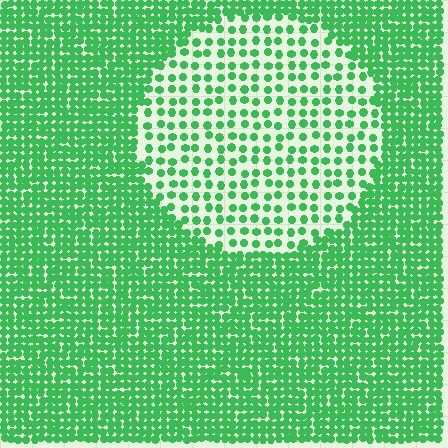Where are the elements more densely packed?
The elements are more densely packed outside the circle boundary.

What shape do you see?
I see a circle.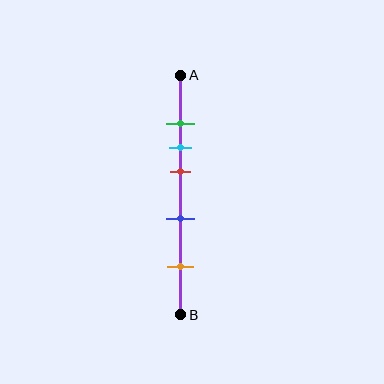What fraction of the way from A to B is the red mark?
The red mark is approximately 40% (0.4) of the way from A to B.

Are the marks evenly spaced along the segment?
No, the marks are not evenly spaced.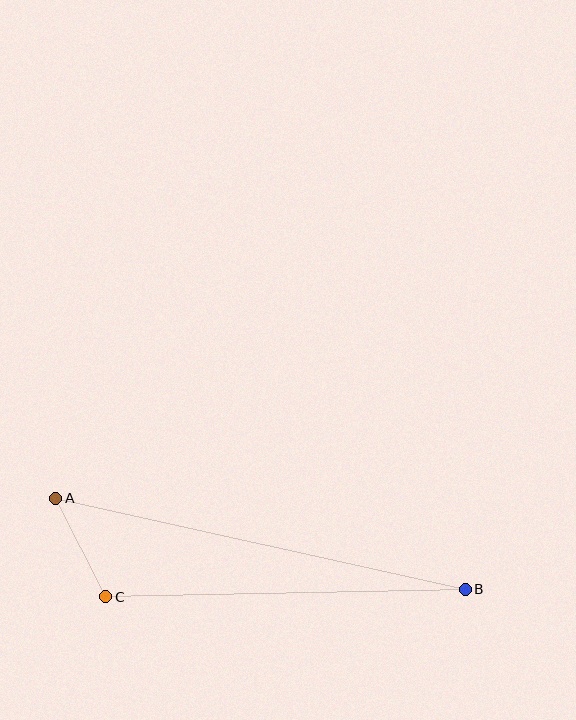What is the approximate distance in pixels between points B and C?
The distance between B and C is approximately 360 pixels.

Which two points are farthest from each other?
Points A and B are farthest from each other.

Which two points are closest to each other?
Points A and C are closest to each other.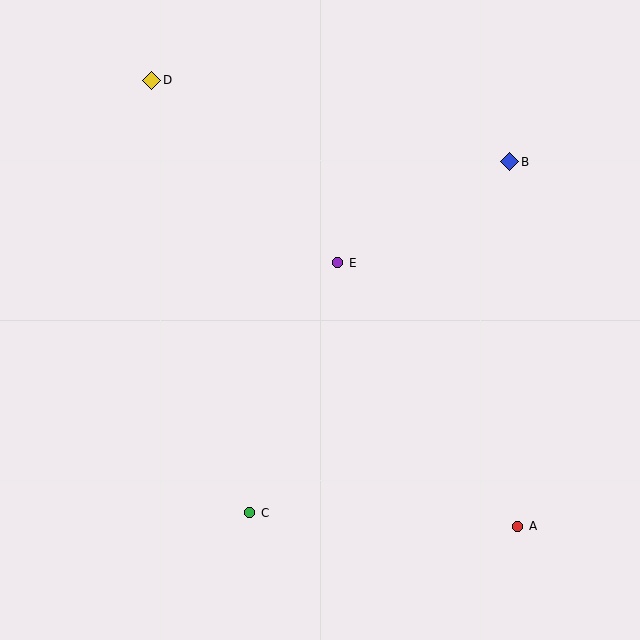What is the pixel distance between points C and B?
The distance between C and B is 437 pixels.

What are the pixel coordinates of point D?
Point D is at (152, 80).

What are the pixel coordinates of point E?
Point E is at (338, 263).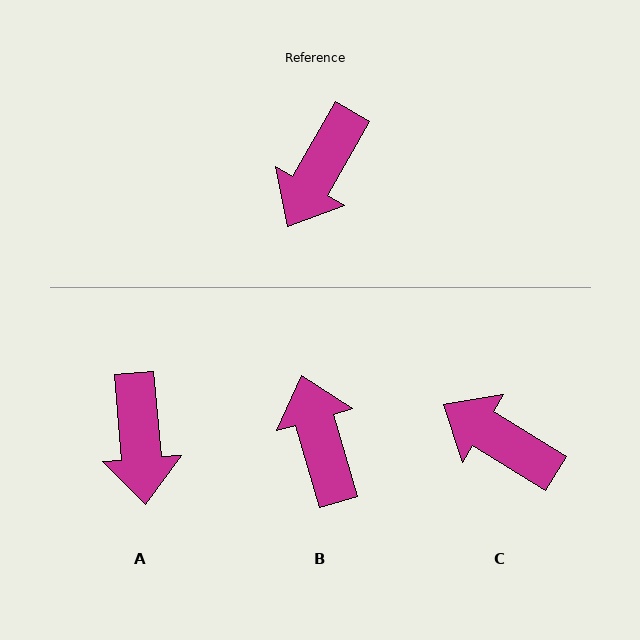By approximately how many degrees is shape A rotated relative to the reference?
Approximately 35 degrees counter-clockwise.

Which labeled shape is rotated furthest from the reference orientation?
B, about 134 degrees away.